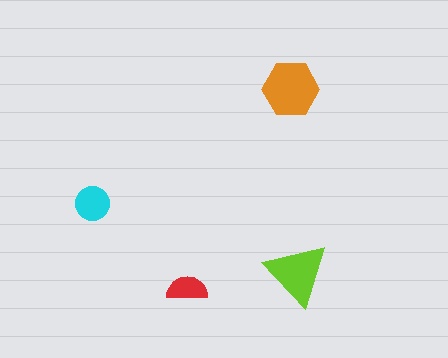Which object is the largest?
The orange hexagon.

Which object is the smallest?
The red semicircle.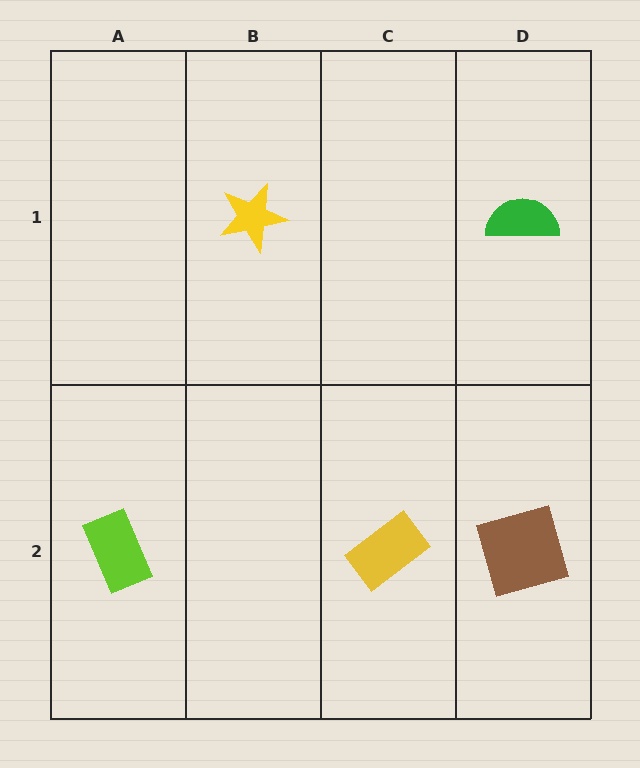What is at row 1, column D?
A green semicircle.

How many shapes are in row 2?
3 shapes.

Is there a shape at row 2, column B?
No, that cell is empty.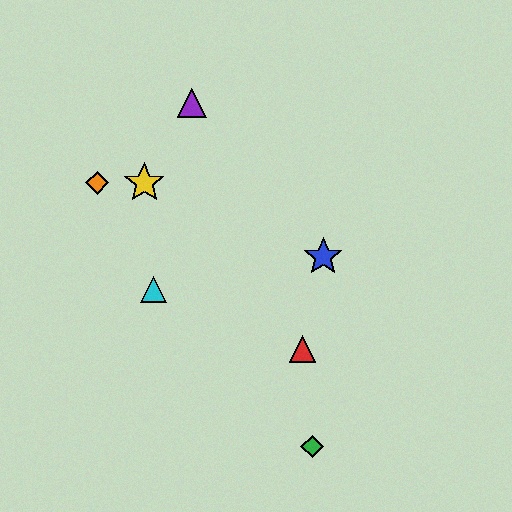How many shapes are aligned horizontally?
2 shapes (the yellow star, the orange diamond) are aligned horizontally.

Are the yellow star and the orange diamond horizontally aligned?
Yes, both are at y≈183.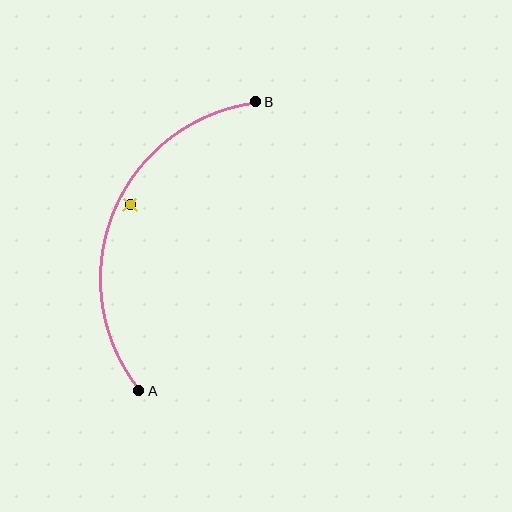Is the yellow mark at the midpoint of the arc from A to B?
No — the yellow mark does not lie on the arc at all. It sits slightly inside the curve.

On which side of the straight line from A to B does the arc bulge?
The arc bulges to the left of the straight line connecting A and B.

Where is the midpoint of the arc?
The arc midpoint is the point on the curve farthest from the straight line joining A and B. It sits to the left of that line.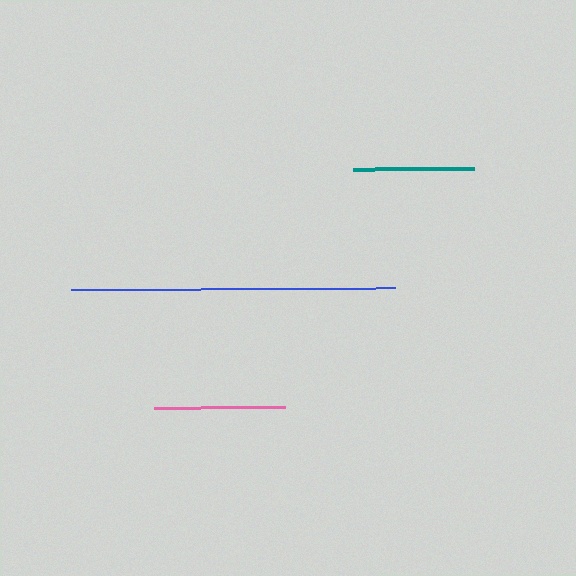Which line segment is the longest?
The blue line is the longest at approximately 324 pixels.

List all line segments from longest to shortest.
From longest to shortest: blue, pink, teal.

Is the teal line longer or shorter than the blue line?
The blue line is longer than the teal line.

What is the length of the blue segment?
The blue segment is approximately 324 pixels long.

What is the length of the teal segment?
The teal segment is approximately 120 pixels long.